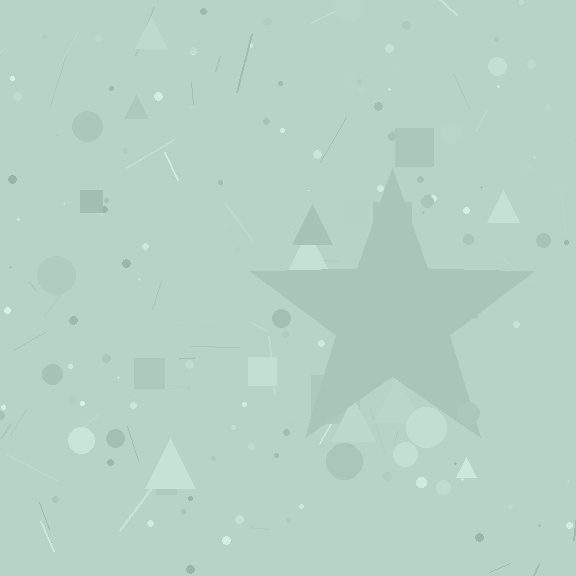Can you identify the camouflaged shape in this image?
The camouflaged shape is a star.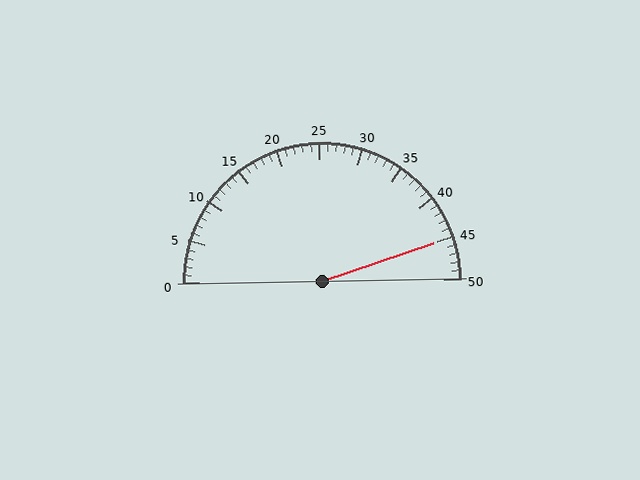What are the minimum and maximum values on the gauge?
The gauge ranges from 0 to 50.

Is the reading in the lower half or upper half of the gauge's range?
The reading is in the upper half of the range (0 to 50).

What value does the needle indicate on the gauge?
The needle indicates approximately 45.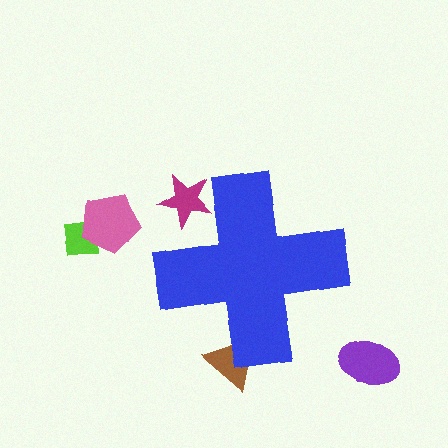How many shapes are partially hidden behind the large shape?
2 shapes are partially hidden.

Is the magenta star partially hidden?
Yes, the magenta star is partially hidden behind the blue cross.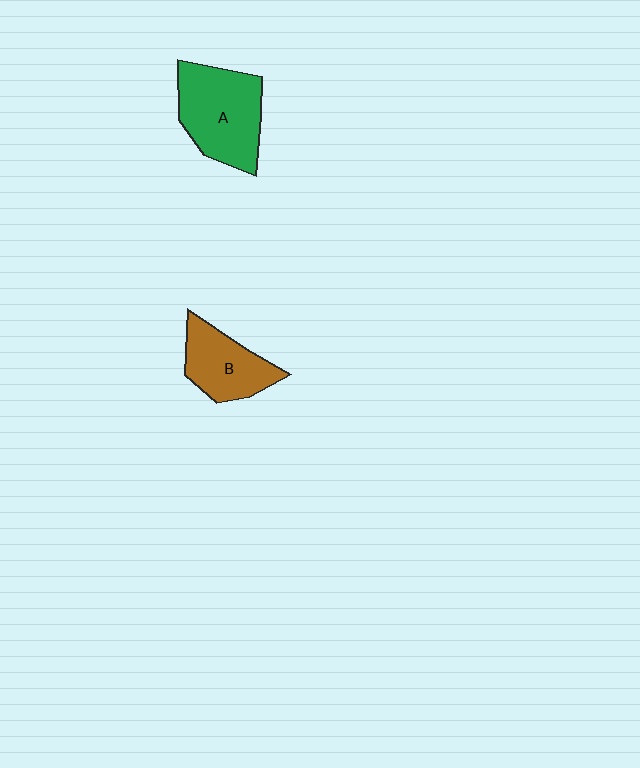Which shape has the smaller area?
Shape B (brown).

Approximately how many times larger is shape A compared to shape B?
Approximately 1.4 times.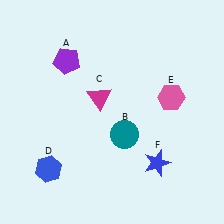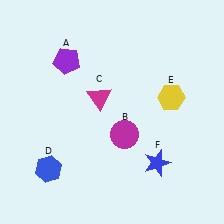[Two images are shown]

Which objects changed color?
B changed from teal to magenta. E changed from pink to yellow.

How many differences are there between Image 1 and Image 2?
There are 2 differences between the two images.